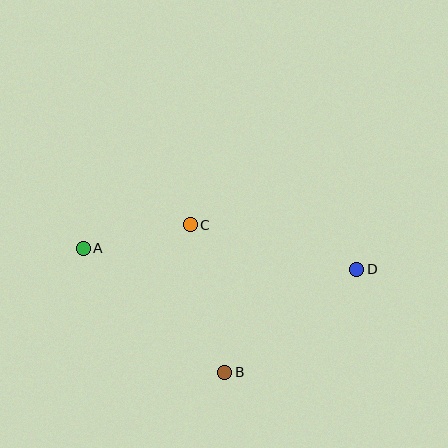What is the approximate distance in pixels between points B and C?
The distance between B and C is approximately 151 pixels.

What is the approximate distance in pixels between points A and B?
The distance between A and B is approximately 188 pixels.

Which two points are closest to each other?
Points A and C are closest to each other.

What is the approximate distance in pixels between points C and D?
The distance between C and D is approximately 172 pixels.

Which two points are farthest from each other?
Points A and D are farthest from each other.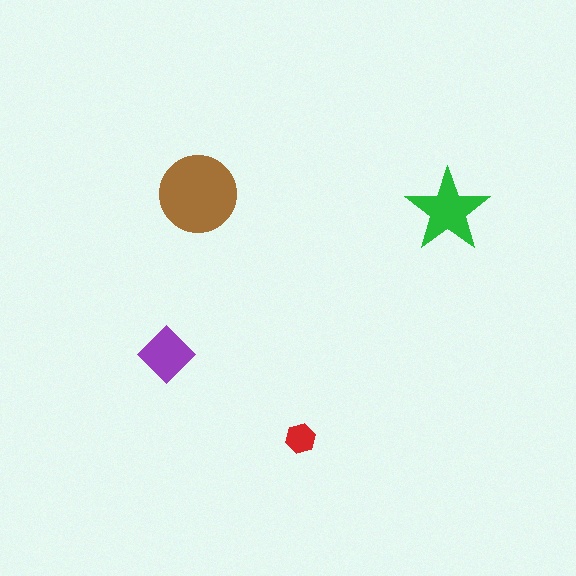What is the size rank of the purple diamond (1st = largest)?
3rd.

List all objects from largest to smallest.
The brown circle, the green star, the purple diamond, the red hexagon.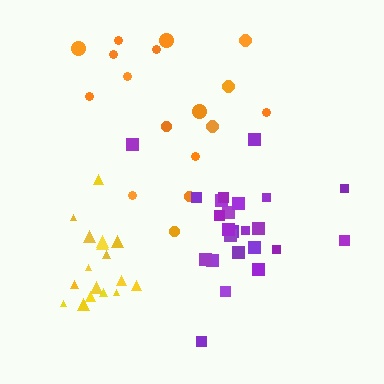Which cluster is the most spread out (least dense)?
Orange.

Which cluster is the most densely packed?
Yellow.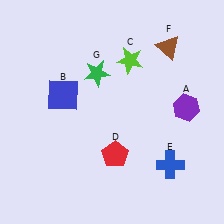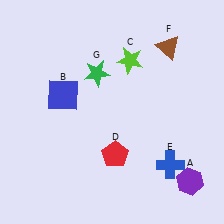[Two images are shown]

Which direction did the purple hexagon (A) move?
The purple hexagon (A) moved down.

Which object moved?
The purple hexagon (A) moved down.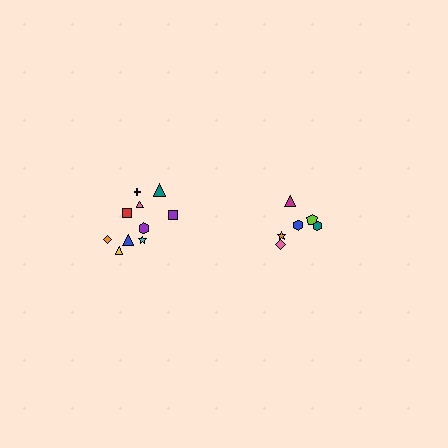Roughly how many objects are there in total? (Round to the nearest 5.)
Roughly 15 objects in total.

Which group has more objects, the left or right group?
The left group.